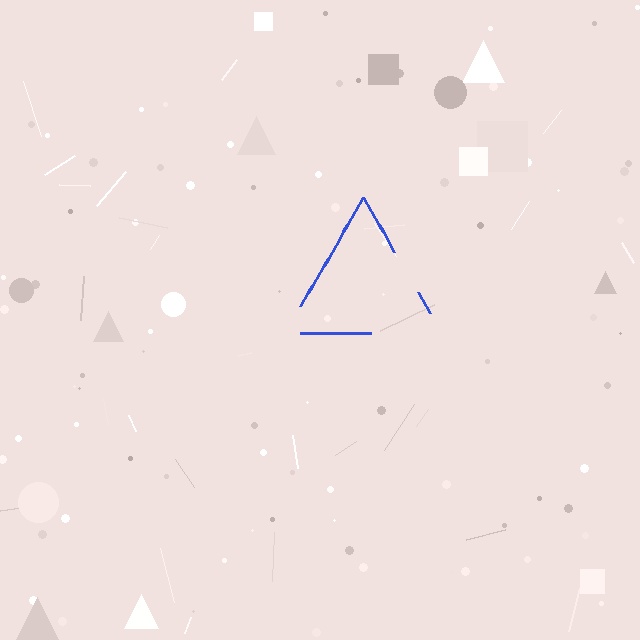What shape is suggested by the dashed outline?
The dashed outline suggests a triangle.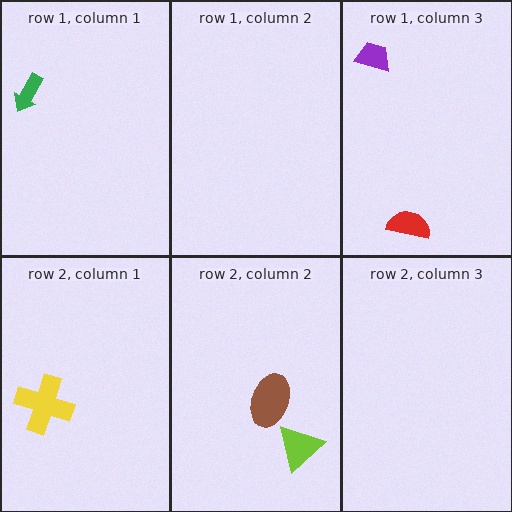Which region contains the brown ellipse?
The row 2, column 2 region.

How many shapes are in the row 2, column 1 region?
1.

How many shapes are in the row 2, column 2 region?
2.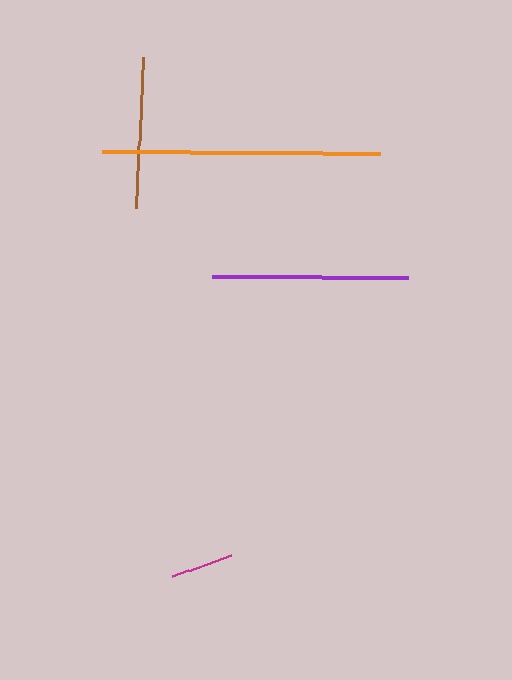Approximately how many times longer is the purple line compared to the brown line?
The purple line is approximately 1.3 times the length of the brown line.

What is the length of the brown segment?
The brown segment is approximately 151 pixels long.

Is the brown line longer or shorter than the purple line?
The purple line is longer than the brown line.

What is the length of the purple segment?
The purple segment is approximately 196 pixels long.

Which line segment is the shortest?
The magenta line is the shortest at approximately 63 pixels.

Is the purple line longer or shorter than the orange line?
The orange line is longer than the purple line.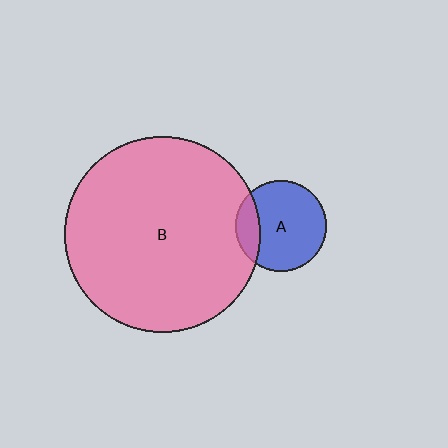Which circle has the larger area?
Circle B (pink).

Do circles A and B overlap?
Yes.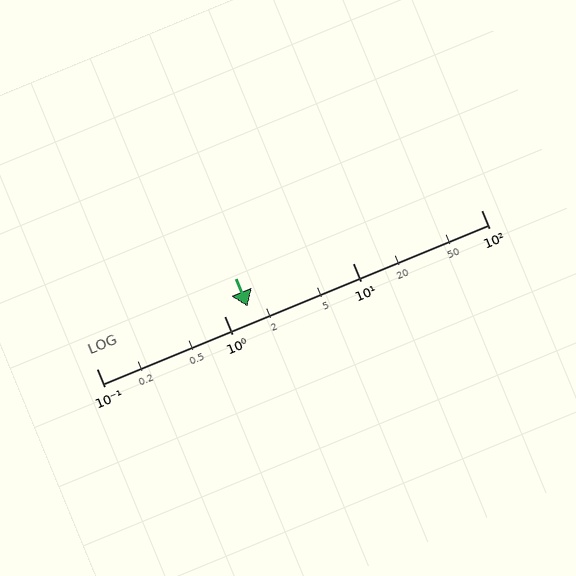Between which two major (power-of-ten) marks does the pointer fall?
The pointer is between 1 and 10.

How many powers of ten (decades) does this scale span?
The scale spans 3 decades, from 0.1 to 100.